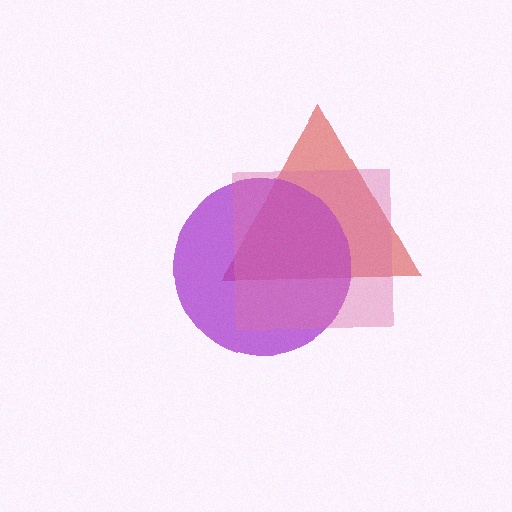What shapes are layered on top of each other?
The layered shapes are: a red triangle, a purple circle, a pink square.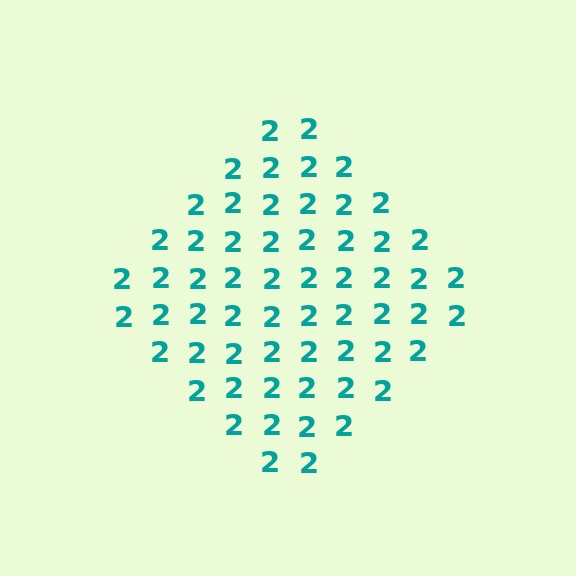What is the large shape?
The large shape is a diamond.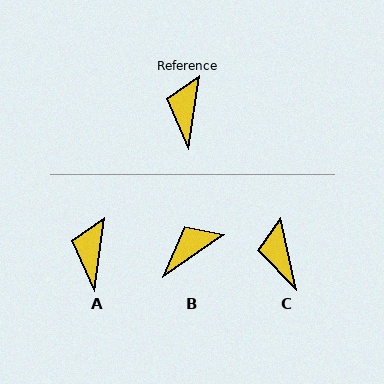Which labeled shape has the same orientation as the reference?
A.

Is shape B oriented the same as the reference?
No, it is off by about 48 degrees.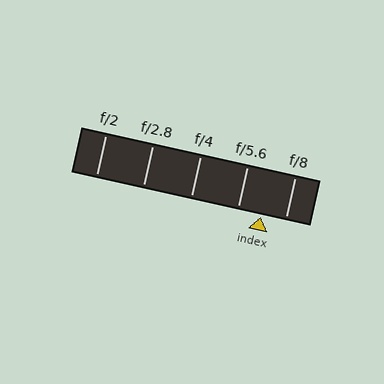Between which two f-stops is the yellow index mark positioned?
The index mark is between f/5.6 and f/8.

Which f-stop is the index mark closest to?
The index mark is closest to f/5.6.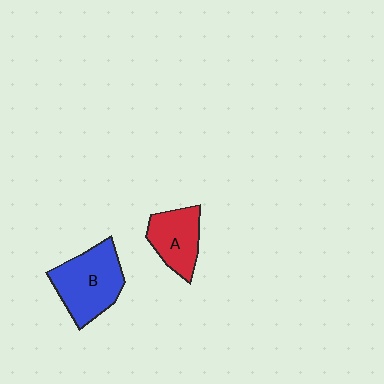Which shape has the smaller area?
Shape A (red).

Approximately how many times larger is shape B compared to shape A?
Approximately 1.4 times.